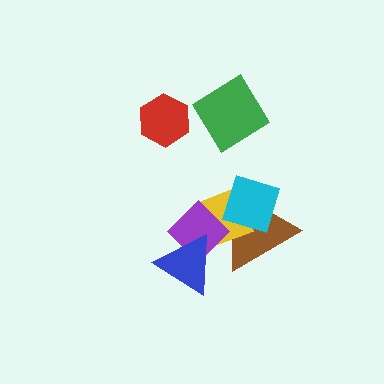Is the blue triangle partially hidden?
No, no other shape covers it.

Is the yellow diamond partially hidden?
Yes, it is partially covered by another shape.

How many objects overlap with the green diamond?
0 objects overlap with the green diamond.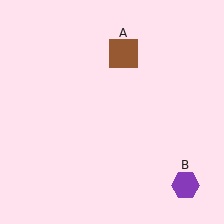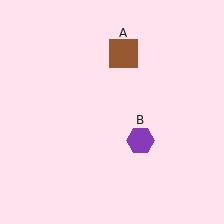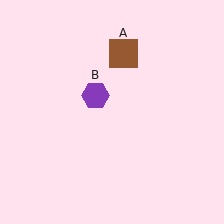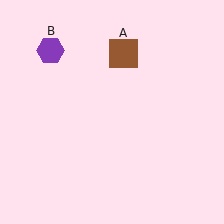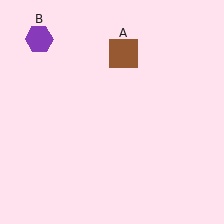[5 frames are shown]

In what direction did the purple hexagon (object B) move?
The purple hexagon (object B) moved up and to the left.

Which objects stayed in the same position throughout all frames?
Brown square (object A) remained stationary.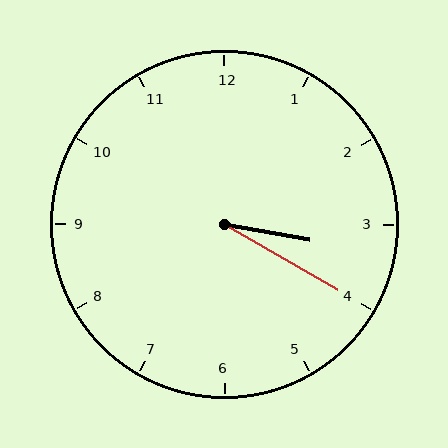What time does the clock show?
3:20.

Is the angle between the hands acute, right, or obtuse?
It is acute.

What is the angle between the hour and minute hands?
Approximately 20 degrees.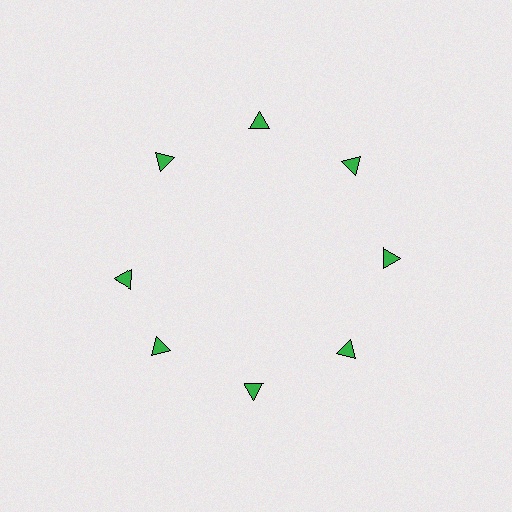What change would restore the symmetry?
The symmetry would be restored by rotating it back into even spacing with its neighbors so that all 8 triangles sit at equal angles and equal distance from the center.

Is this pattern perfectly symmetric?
No. The 8 green triangles are arranged in a ring, but one element near the 9 o'clock position is rotated out of alignment along the ring, breaking the 8-fold rotational symmetry.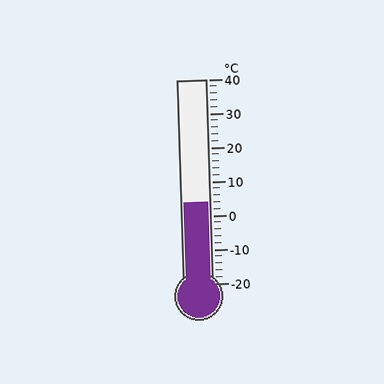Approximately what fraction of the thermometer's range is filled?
The thermometer is filled to approximately 40% of its range.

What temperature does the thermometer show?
The thermometer shows approximately 4°C.